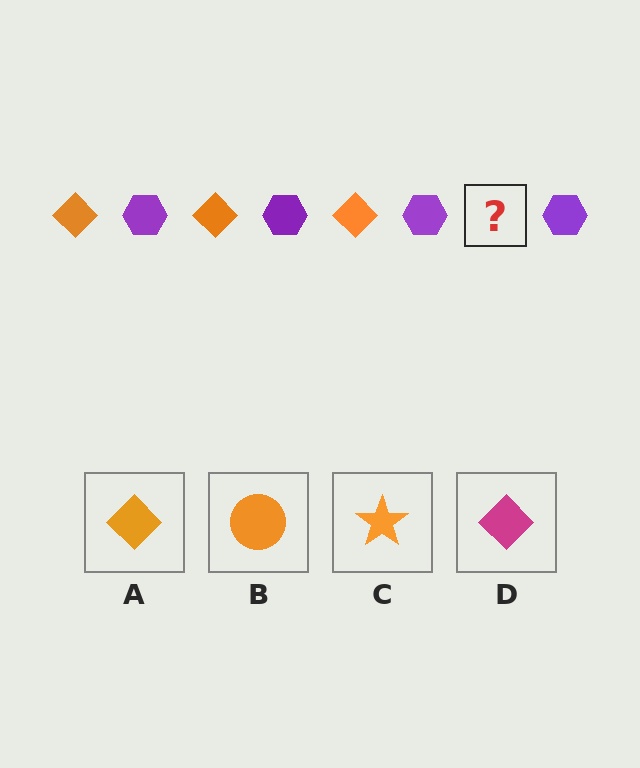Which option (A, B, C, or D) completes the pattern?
A.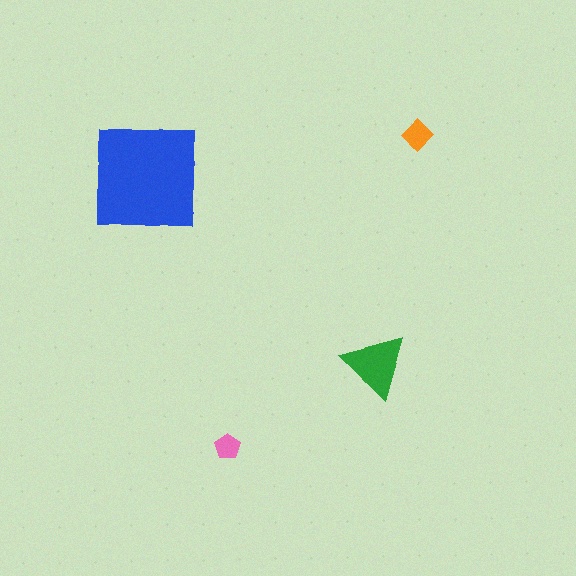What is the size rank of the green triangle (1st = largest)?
2nd.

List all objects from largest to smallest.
The blue square, the green triangle, the orange diamond, the pink pentagon.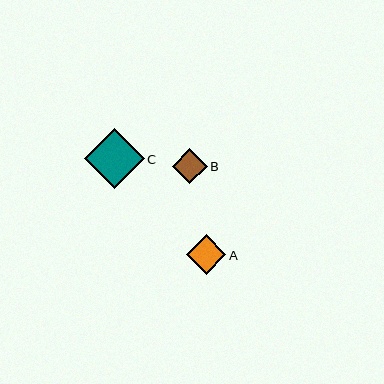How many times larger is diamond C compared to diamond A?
Diamond C is approximately 1.5 times the size of diamond A.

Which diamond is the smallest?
Diamond B is the smallest with a size of approximately 35 pixels.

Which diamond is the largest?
Diamond C is the largest with a size of approximately 59 pixels.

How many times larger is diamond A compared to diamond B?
Diamond A is approximately 1.1 times the size of diamond B.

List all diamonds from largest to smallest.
From largest to smallest: C, A, B.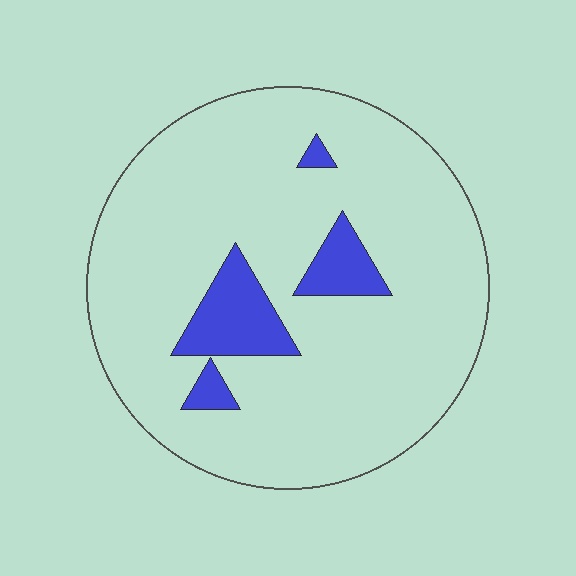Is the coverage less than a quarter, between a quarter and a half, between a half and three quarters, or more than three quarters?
Less than a quarter.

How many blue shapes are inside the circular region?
4.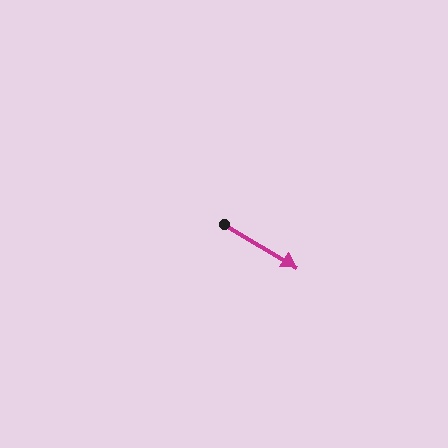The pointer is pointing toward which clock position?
Roughly 4 o'clock.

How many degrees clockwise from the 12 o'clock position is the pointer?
Approximately 121 degrees.